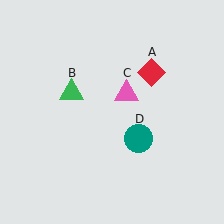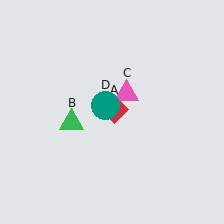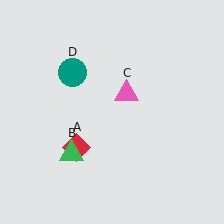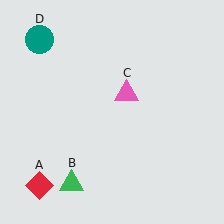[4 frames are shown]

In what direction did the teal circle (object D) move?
The teal circle (object D) moved up and to the left.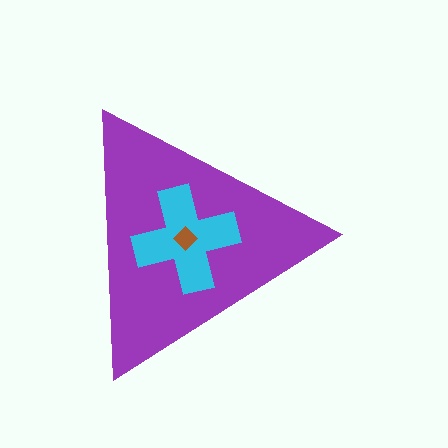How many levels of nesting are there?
3.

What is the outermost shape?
The purple triangle.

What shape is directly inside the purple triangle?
The cyan cross.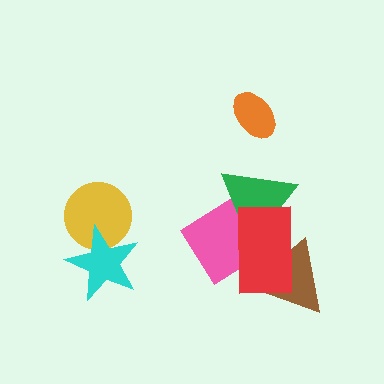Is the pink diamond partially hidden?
Yes, it is partially covered by another shape.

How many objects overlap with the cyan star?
1 object overlaps with the cyan star.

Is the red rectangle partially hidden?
No, no other shape covers it.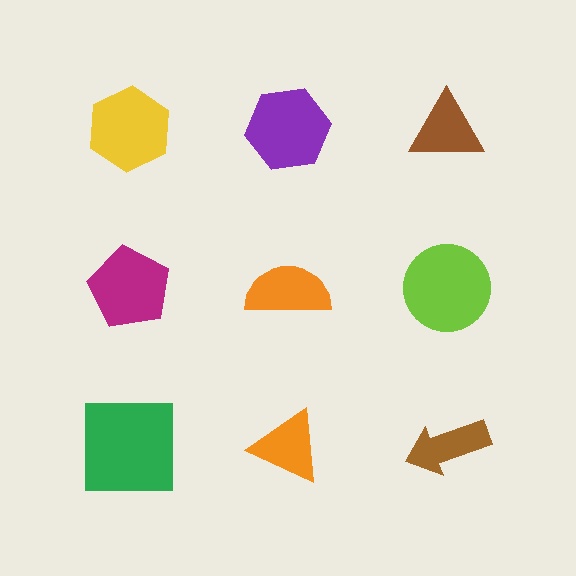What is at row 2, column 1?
A magenta pentagon.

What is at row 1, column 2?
A purple hexagon.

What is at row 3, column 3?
A brown arrow.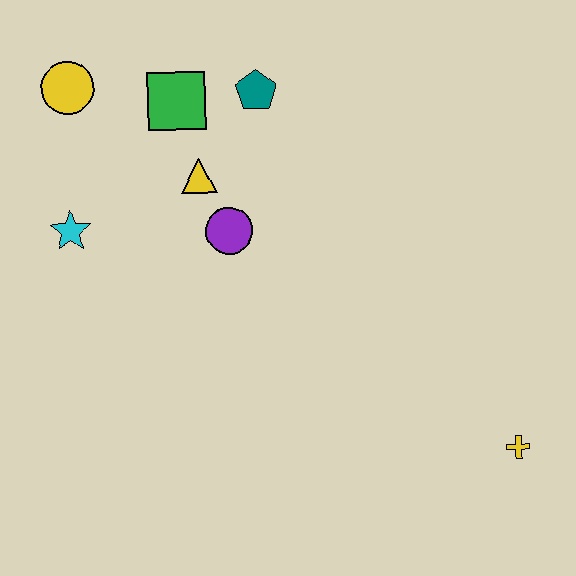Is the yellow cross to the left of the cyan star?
No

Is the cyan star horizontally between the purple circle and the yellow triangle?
No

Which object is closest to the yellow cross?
The purple circle is closest to the yellow cross.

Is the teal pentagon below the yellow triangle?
No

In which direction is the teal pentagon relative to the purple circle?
The teal pentagon is above the purple circle.